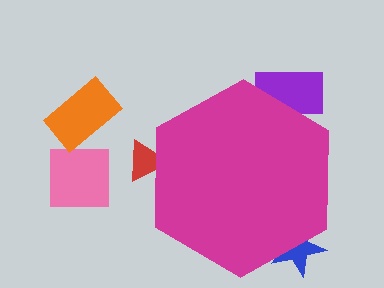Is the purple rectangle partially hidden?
Yes, the purple rectangle is partially hidden behind the magenta hexagon.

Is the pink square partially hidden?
No, the pink square is fully visible.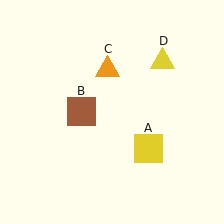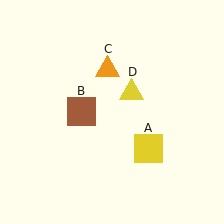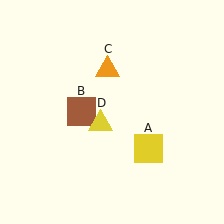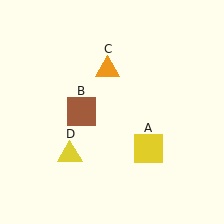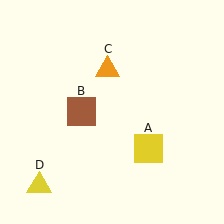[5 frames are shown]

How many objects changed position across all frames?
1 object changed position: yellow triangle (object D).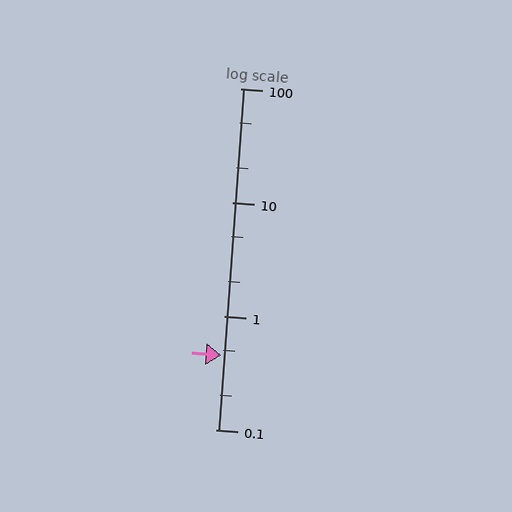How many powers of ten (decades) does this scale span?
The scale spans 3 decades, from 0.1 to 100.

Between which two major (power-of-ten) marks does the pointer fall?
The pointer is between 0.1 and 1.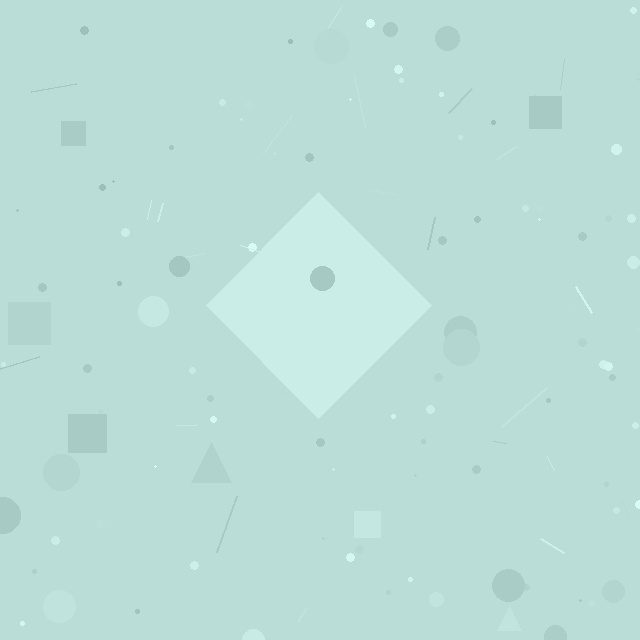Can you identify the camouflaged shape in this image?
The camouflaged shape is a diamond.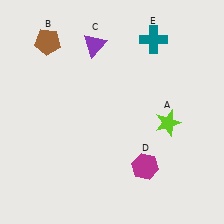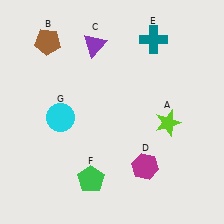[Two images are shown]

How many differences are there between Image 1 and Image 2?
There are 2 differences between the two images.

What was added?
A green pentagon (F), a cyan circle (G) were added in Image 2.